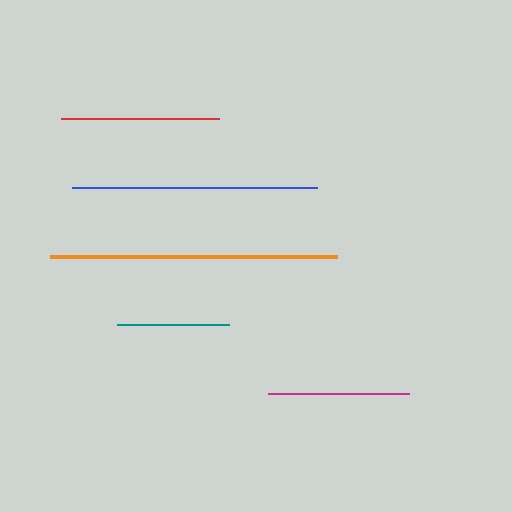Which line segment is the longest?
The orange line is the longest at approximately 288 pixels.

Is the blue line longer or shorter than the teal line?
The blue line is longer than the teal line.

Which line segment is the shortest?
The teal line is the shortest at approximately 112 pixels.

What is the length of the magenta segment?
The magenta segment is approximately 141 pixels long.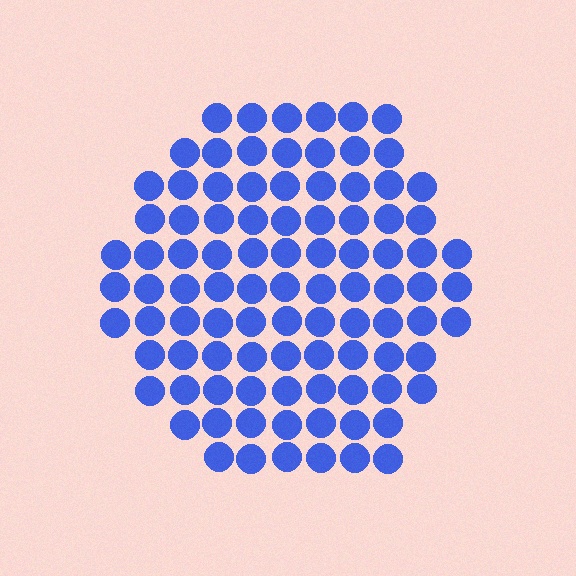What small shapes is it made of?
It is made of small circles.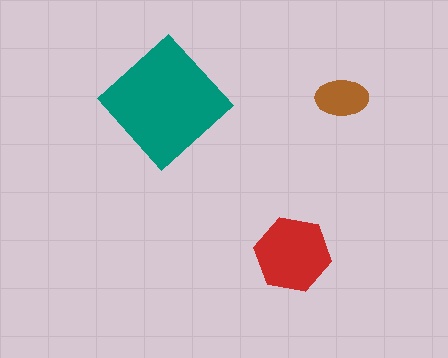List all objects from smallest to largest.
The brown ellipse, the red hexagon, the teal diamond.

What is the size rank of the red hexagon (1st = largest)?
2nd.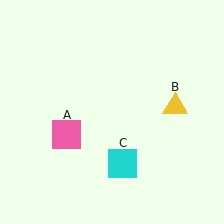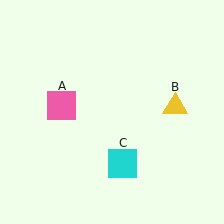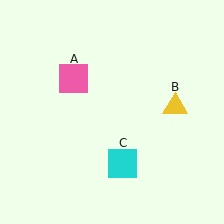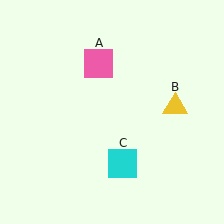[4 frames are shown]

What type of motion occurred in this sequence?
The pink square (object A) rotated clockwise around the center of the scene.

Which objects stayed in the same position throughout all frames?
Yellow triangle (object B) and cyan square (object C) remained stationary.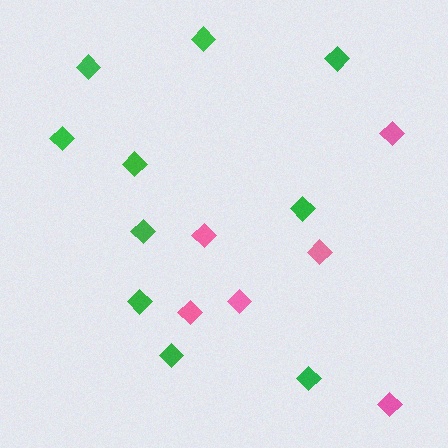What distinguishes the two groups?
There are 2 groups: one group of green diamonds (10) and one group of pink diamonds (6).